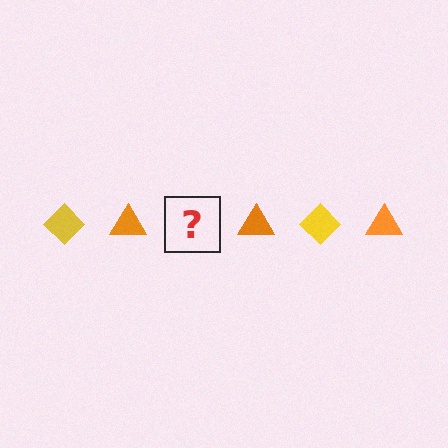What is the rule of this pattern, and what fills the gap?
The rule is that the pattern alternates between yellow diamond and orange triangle. The gap should be filled with a yellow diamond.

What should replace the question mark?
The question mark should be replaced with a yellow diamond.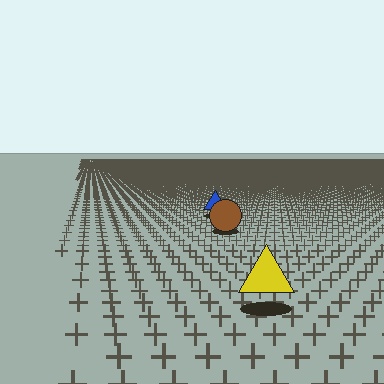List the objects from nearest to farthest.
From nearest to farthest: the yellow triangle, the brown circle, the blue triangle.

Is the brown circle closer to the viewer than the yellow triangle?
No. The yellow triangle is closer — you can tell from the texture gradient: the ground texture is coarser near it.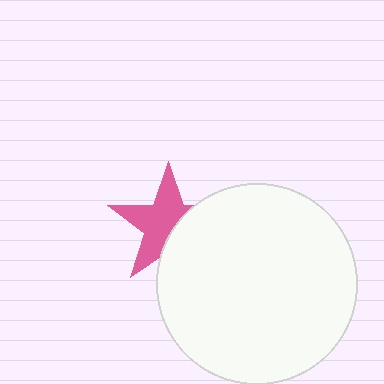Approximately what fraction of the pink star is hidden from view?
Roughly 38% of the pink star is hidden behind the white circle.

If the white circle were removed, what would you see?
You would see the complete pink star.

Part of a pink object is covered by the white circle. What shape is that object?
It is a star.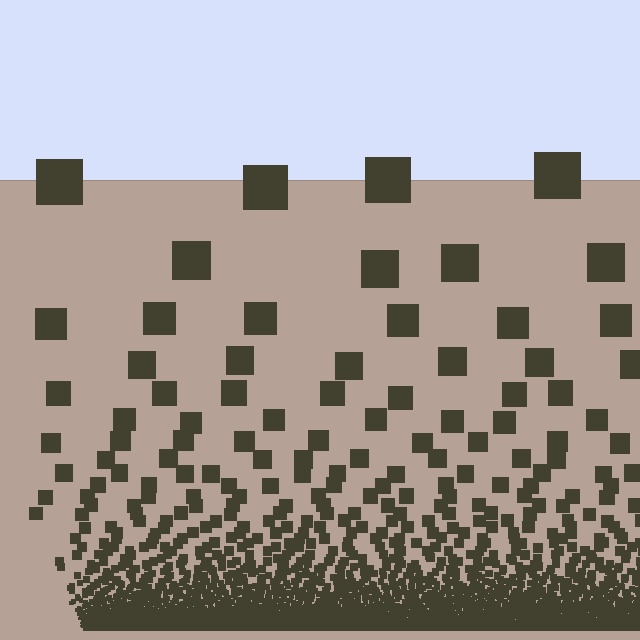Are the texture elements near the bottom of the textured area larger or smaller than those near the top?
Smaller. The gradient is inverted — elements near the bottom are smaller and denser.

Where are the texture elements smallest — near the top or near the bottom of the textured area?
Near the bottom.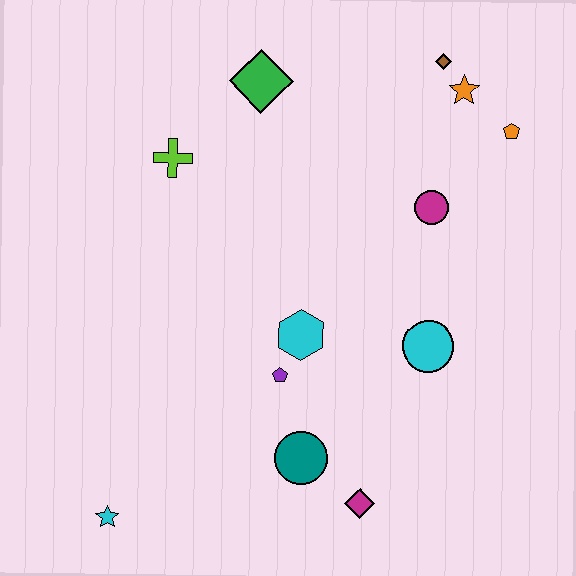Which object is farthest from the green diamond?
The cyan star is farthest from the green diamond.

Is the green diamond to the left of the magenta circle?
Yes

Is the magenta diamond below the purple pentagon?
Yes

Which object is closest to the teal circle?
The magenta diamond is closest to the teal circle.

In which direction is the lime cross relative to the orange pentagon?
The lime cross is to the left of the orange pentagon.